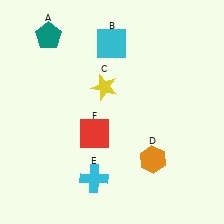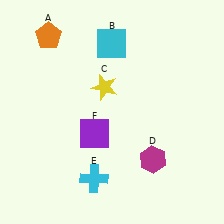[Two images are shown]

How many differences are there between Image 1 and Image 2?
There are 3 differences between the two images.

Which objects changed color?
A changed from teal to orange. D changed from orange to magenta. F changed from red to purple.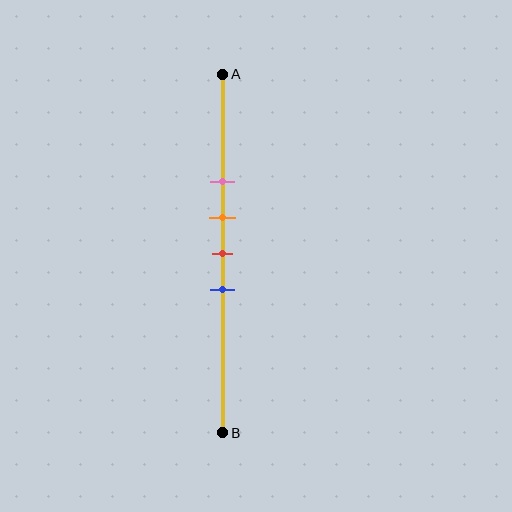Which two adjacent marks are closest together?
The orange and red marks are the closest adjacent pair.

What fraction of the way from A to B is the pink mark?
The pink mark is approximately 30% (0.3) of the way from A to B.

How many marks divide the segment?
There are 4 marks dividing the segment.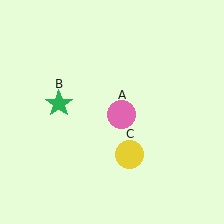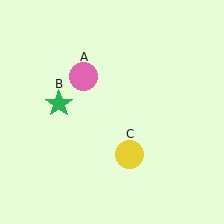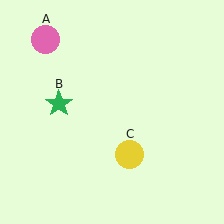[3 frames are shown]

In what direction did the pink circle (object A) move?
The pink circle (object A) moved up and to the left.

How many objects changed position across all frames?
1 object changed position: pink circle (object A).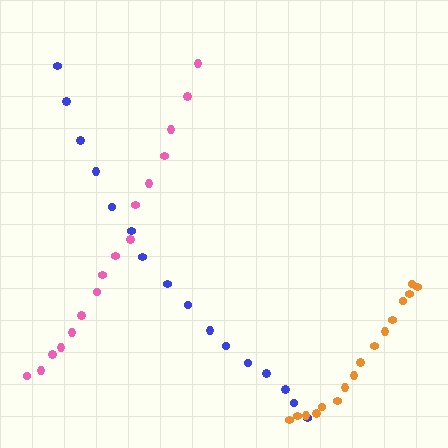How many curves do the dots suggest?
There are 3 distinct paths.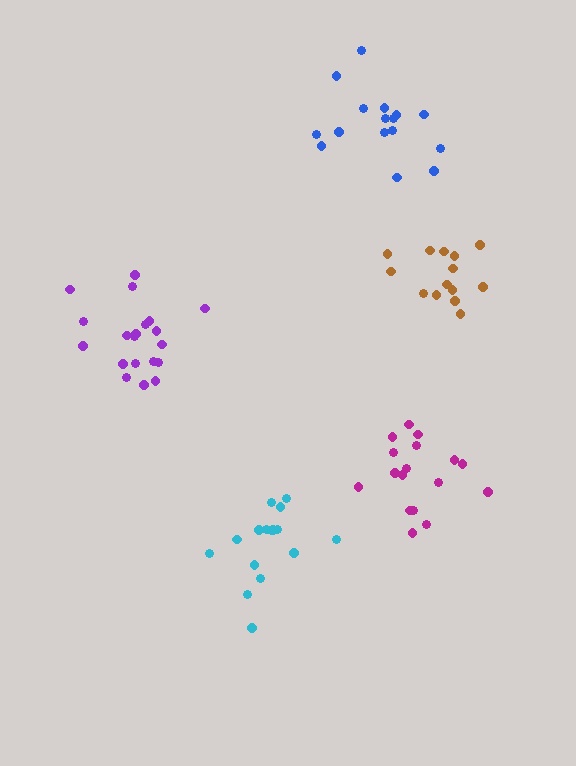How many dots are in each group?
Group 1: 20 dots, Group 2: 16 dots, Group 3: 14 dots, Group 4: 16 dots, Group 5: 17 dots (83 total).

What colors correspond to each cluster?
The clusters are colored: purple, cyan, brown, blue, magenta.